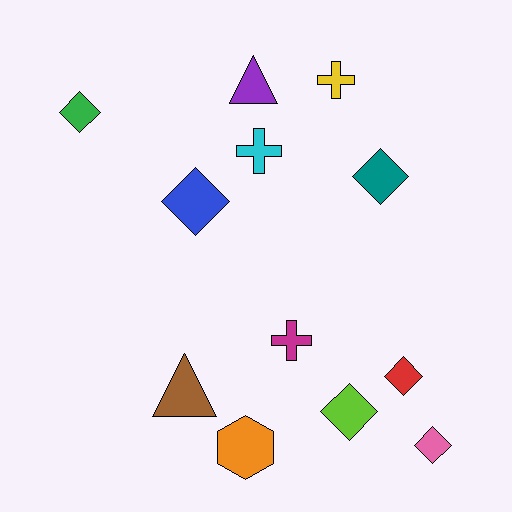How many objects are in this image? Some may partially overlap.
There are 12 objects.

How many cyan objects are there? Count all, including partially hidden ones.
There is 1 cyan object.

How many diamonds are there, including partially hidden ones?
There are 6 diamonds.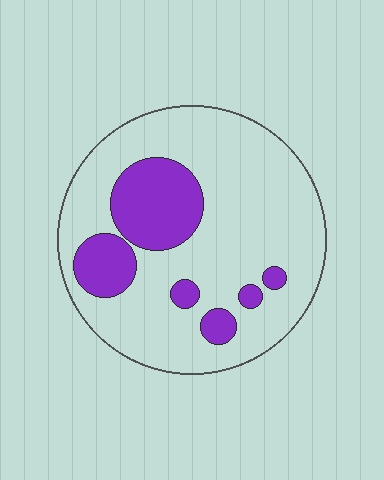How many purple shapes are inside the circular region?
6.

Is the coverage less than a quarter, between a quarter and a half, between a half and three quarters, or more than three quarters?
Less than a quarter.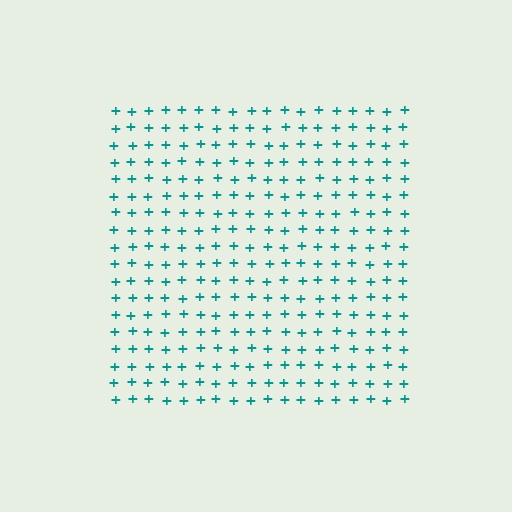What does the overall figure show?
The overall figure shows a square.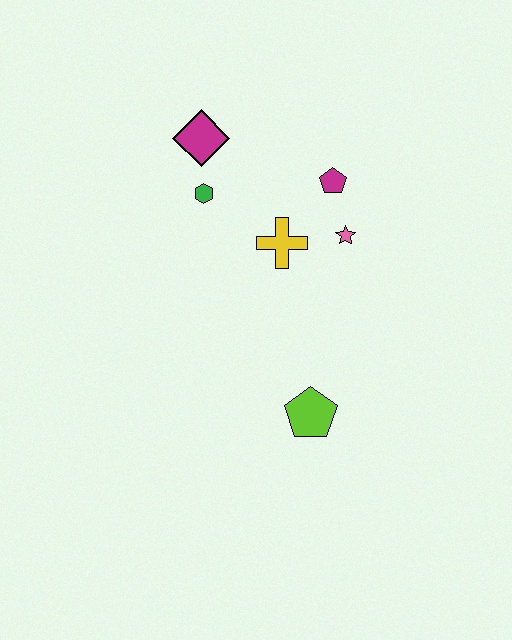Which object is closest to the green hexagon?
The magenta diamond is closest to the green hexagon.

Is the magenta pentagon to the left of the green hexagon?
No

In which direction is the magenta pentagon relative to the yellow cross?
The magenta pentagon is above the yellow cross.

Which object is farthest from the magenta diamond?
The lime pentagon is farthest from the magenta diamond.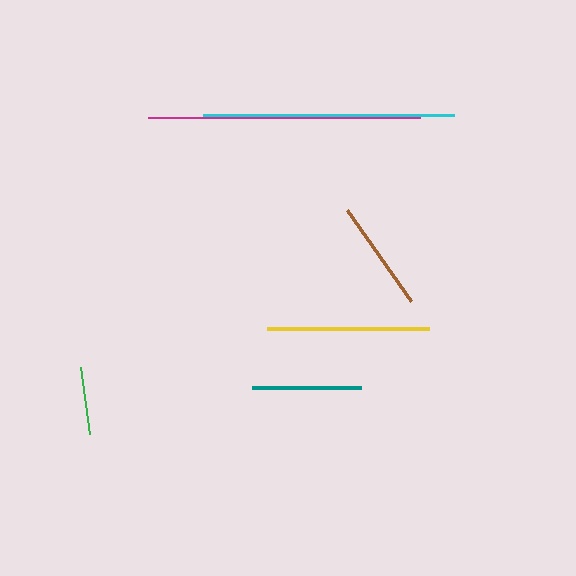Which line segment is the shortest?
The green line is the shortest at approximately 67 pixels.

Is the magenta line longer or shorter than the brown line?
The magenta line is longer than the brown line.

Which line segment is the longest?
The magenta line is the longest at approximately 272 pixels.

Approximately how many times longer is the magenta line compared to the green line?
The magenta line is approximately 4.1 times the length of the green line.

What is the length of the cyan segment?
The cyan segment is approximately 251 pixels long.